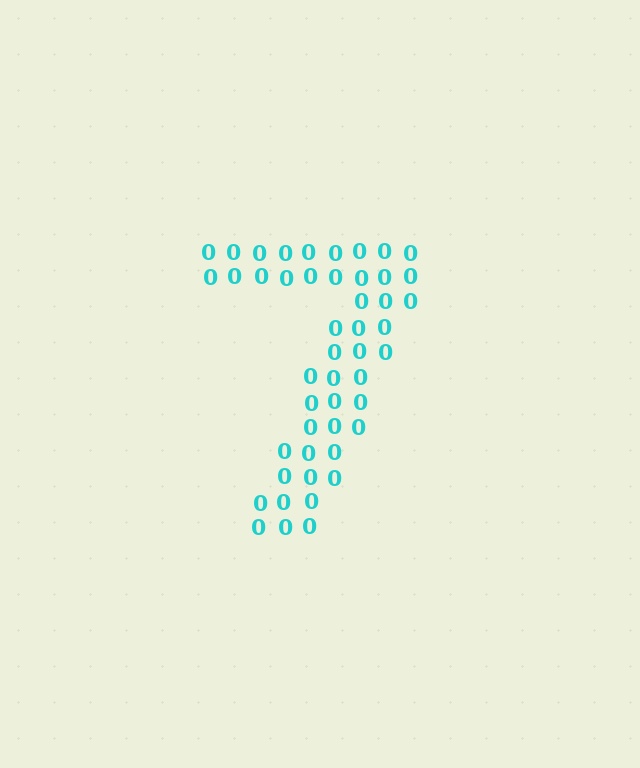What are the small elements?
The small elements are digit 0's.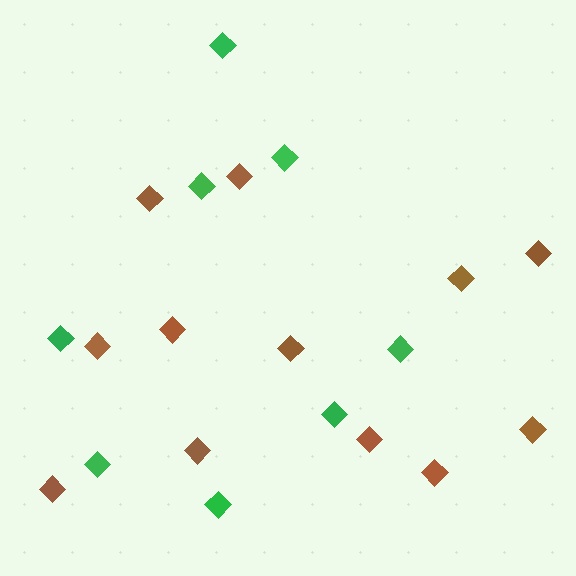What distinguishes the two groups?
There are 2 groups: one group of brown diamonds (12) and one group of green diamonds (8).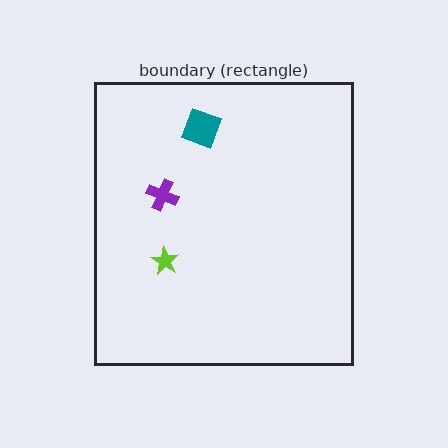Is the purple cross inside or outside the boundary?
Inside.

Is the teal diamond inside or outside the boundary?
Inside.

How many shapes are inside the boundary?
3 inside, 0 outside.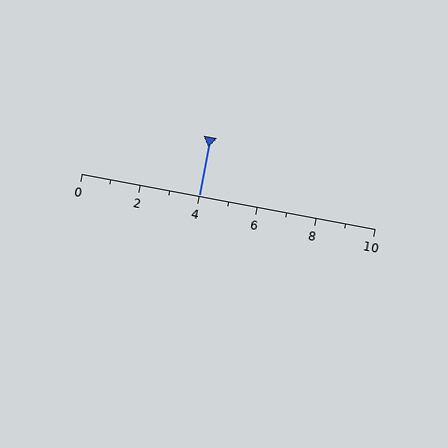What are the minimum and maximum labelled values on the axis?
The axis runs from 0 to 10.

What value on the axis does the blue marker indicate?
The marker indicates approximately 4.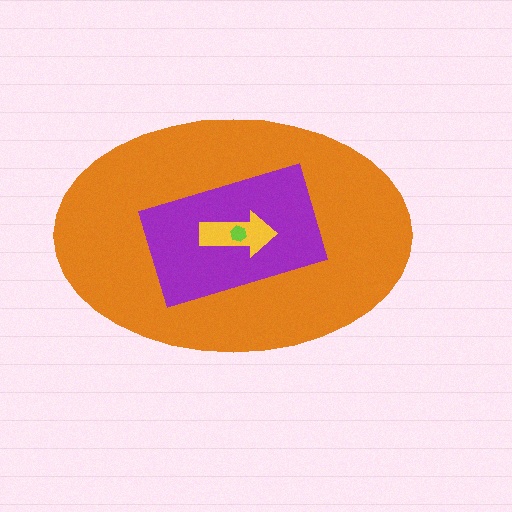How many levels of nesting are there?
4.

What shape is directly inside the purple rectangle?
The yellow arrow.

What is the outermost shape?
The orange ellipse.